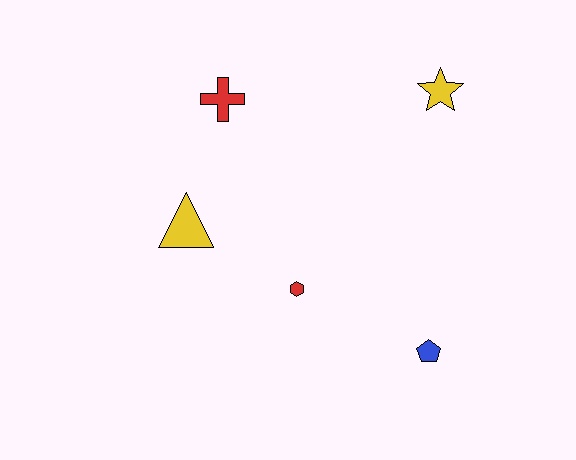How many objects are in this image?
There are 5 objects.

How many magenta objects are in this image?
There are no magenta objects.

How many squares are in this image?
There are no squares.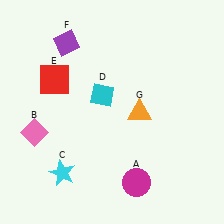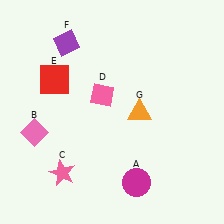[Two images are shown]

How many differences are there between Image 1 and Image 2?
There are 2 differences between the two images.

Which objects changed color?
C changed from cyan to pink. D changed from cyan to pink.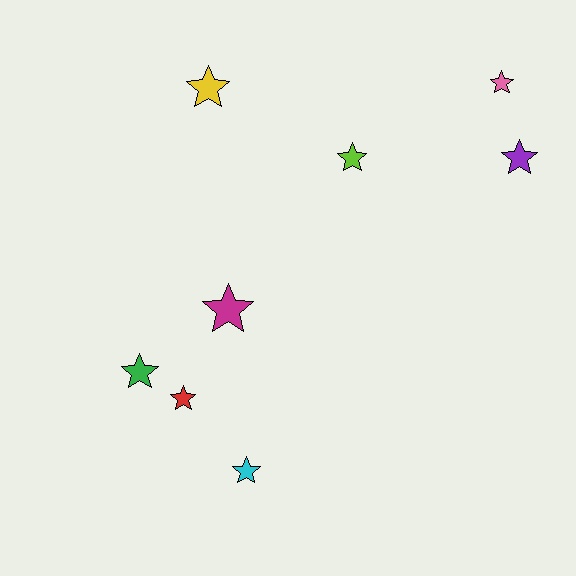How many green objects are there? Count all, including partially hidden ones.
There is 1 green object.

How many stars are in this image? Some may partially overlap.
There are 8 stars.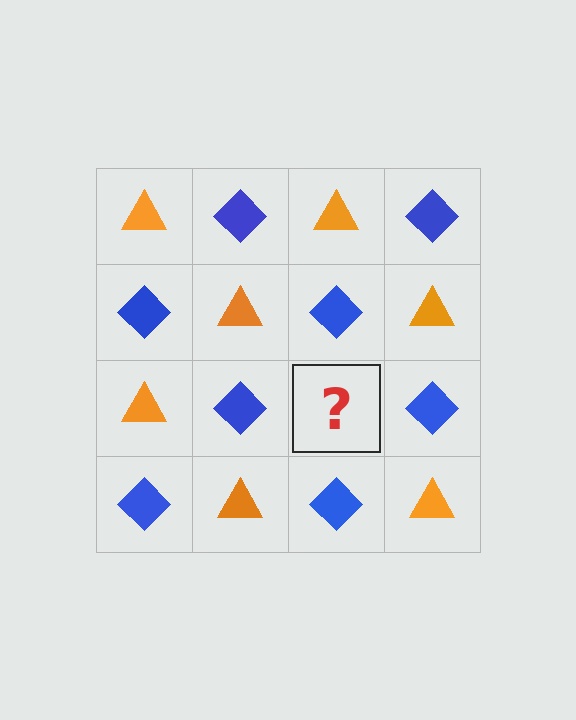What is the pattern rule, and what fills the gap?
The rule is that it alternates orange triangle and blue diamond in a checkerboard pattern. The gap should be filled with an orange triangle.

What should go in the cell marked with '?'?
The missing cell should contain an orange triangle.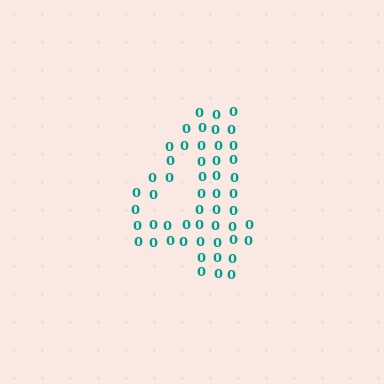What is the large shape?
The large shape is the digit 4.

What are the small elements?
The small elements are digit 0's.